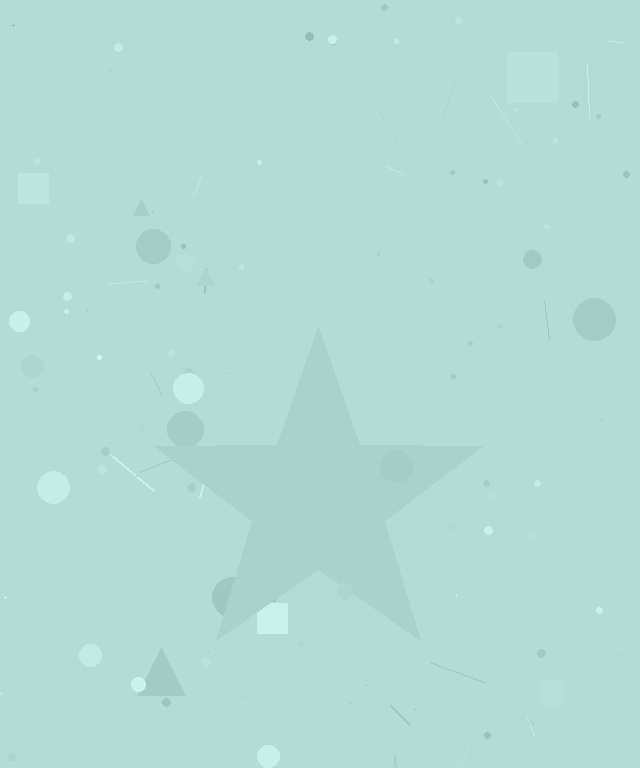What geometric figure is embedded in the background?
A star is embedded in the background.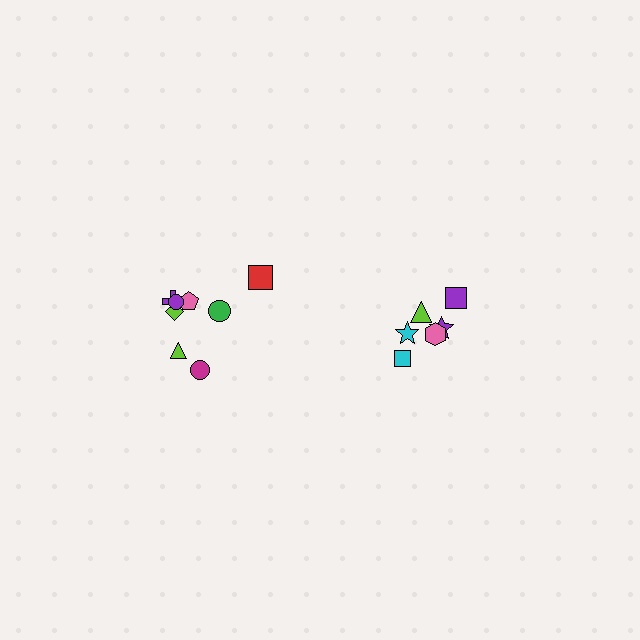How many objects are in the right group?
There are 6 objects.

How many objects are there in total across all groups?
There are 14 objects.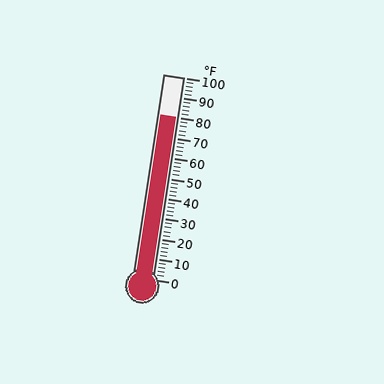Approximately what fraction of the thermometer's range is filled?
The thermometer is filled to approximately 80% of its range.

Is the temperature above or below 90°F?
The temperature is below 90°F.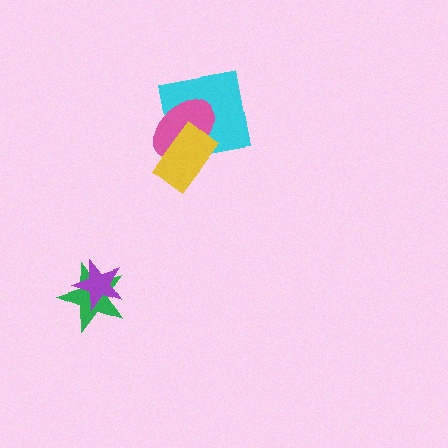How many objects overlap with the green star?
1 object overlaps with the green star.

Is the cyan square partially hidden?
Yes, it is partially covered by another shape.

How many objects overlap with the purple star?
1 object overlaps with the purple star.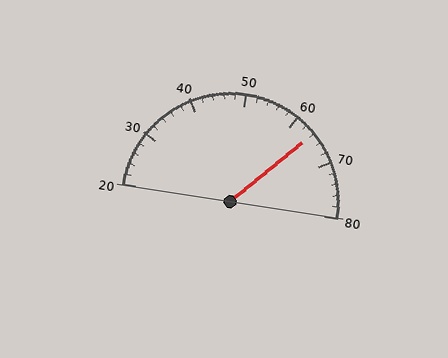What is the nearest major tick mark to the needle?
The nearest major tick mark is 60.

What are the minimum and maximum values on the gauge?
The gauge ranges from 20 to 80.